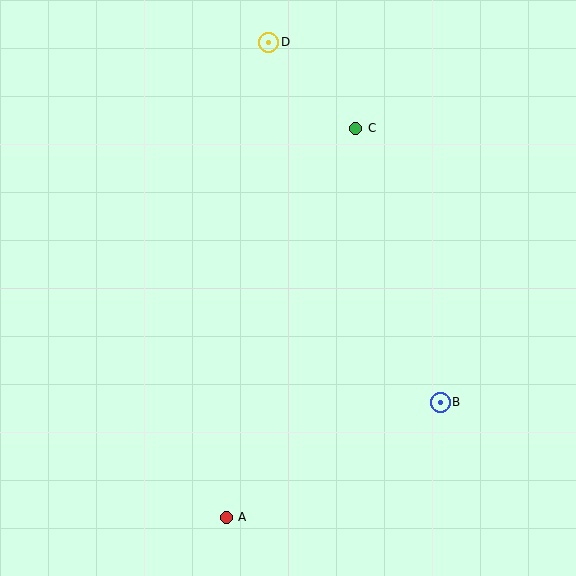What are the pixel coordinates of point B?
Point B is at (440, 402).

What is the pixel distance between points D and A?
The distance between D and A is 477 pixels.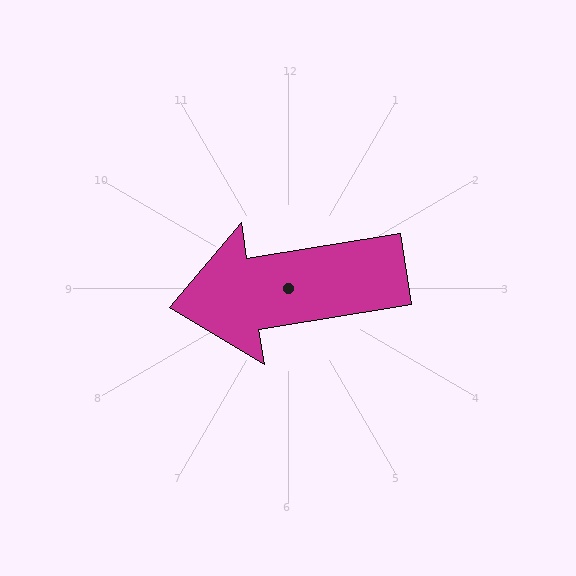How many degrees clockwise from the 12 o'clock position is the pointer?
Approximately 261 degrees.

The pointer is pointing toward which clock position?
Roughly 9 o'clock.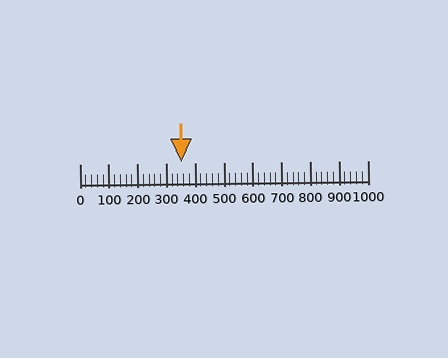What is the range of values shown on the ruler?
The ruler shows values from 0 to 1000.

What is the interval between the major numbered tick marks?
The major tick marks are spaced 100 units apart.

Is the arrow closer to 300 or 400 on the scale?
The arrow is closer to 400.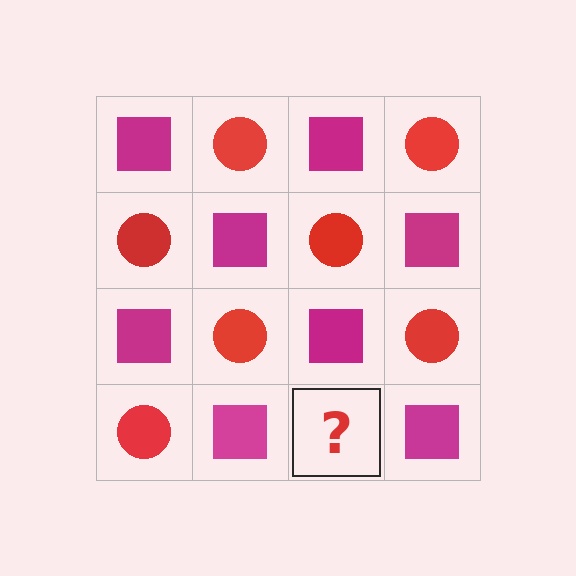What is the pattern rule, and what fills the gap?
The rule is that it alternates magenta square and red circle in a checkerboard pattern. The gap should be filled with a red circle.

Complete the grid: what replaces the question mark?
The question mark should be replaced with a red circle.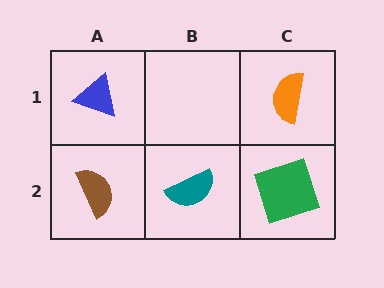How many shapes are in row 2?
3 shapes.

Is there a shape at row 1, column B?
No, that cell is empty.